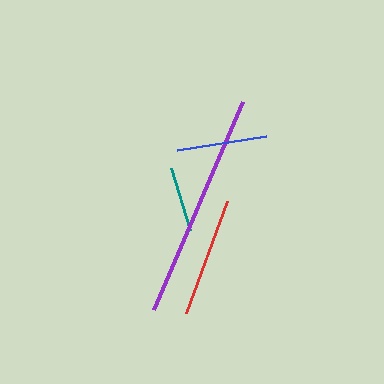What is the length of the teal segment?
The teal segment is approximately 65 pixels long.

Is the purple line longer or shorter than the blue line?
The purple line is longer than the blue line.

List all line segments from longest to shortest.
From longest to shortest: purple, red, blue, teal.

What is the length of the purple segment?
The purple segment is approximately 226 pixels long.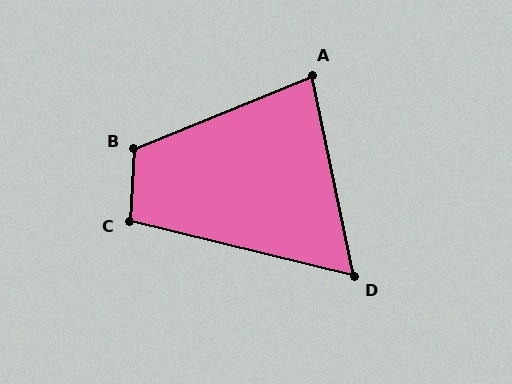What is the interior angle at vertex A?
Approximately 79 degrees (acute).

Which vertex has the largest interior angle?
B, at approximately 115 degrees.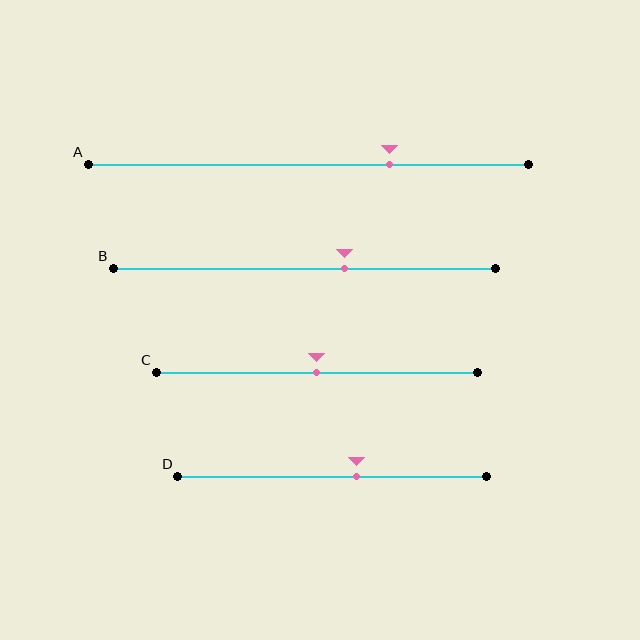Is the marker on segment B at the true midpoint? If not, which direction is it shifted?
No, the marker on segment B is shifted to the right by about 10% of the segment length.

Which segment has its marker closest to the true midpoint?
Segment C has its marker closest to the true midpoint.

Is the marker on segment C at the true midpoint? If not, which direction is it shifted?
Yes, the marker on segment C is at the true midpoint.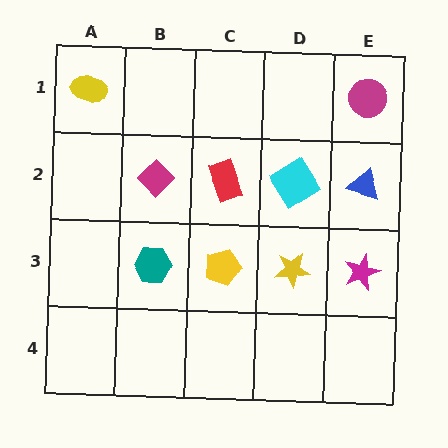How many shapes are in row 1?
2 shapes.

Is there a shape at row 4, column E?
No, that cell is empty.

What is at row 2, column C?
A red rectangle.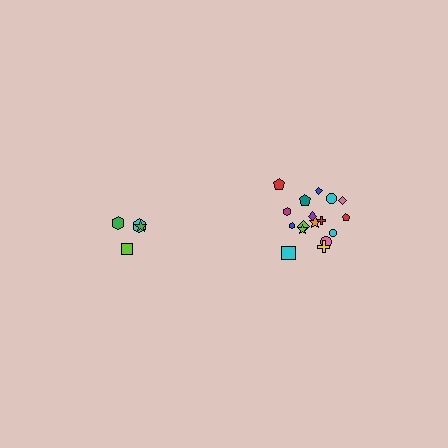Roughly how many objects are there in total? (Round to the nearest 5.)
Roughly 20 objects in total.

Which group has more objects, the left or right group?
The right group.